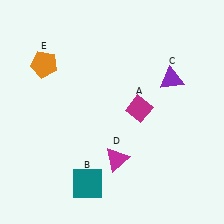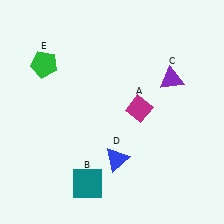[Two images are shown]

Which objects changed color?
D changed from magenta to blue. E changed from orange to green.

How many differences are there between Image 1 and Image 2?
There are 2 differences between the two images.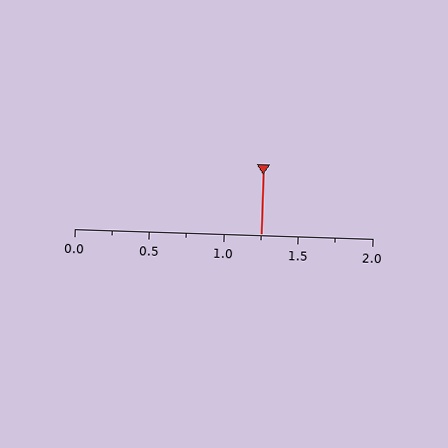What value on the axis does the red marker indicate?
The marker indicates approximately 1.25.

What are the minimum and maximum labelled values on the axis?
The axis runs from 0.0 to 2.0.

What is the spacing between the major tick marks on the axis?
The major ticks are spaced 0.5 apart.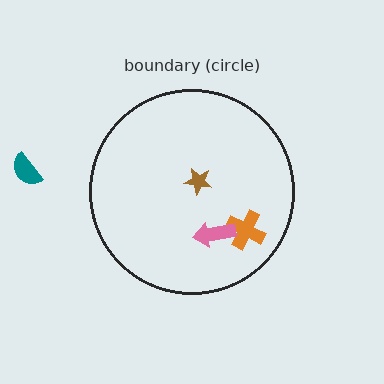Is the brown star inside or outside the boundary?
Inside.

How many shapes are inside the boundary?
3 inside, 1 outside.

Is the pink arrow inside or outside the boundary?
Inside.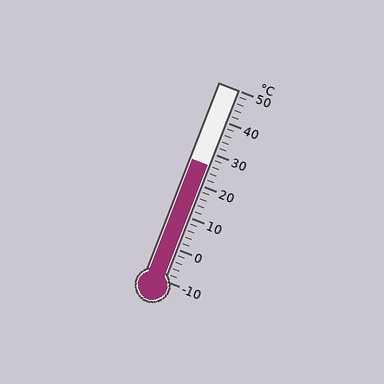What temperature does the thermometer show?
The thermometer shows approximately 26°C.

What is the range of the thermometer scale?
The thermometer scale ranges from -10°C to 50°C.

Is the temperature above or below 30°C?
The temperature is below 30°C.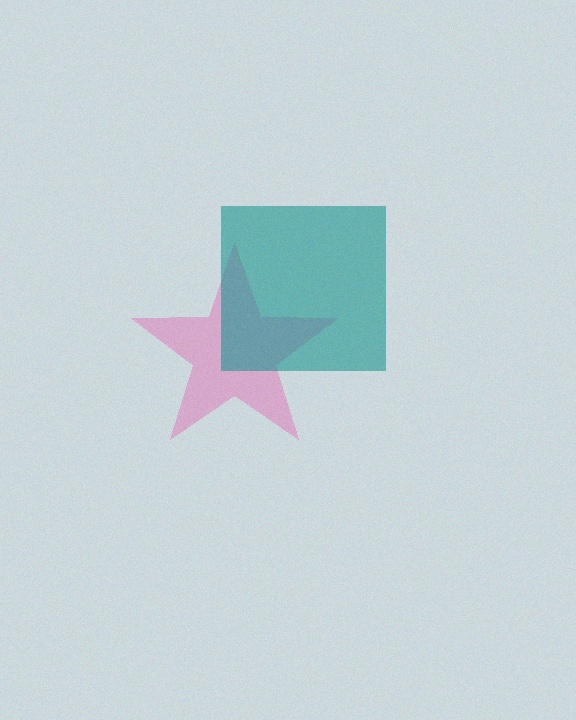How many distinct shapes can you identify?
There are 2 distinct shapes: a pink star, a teal square.